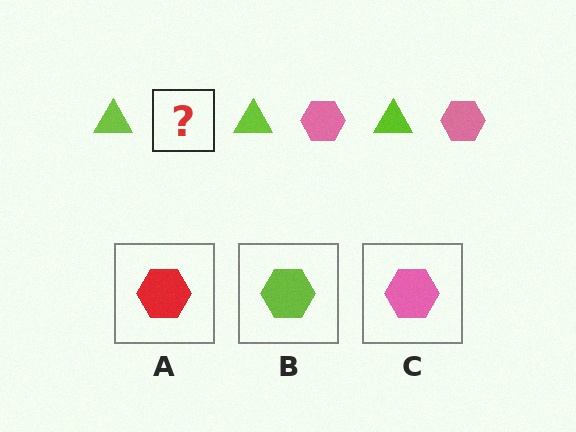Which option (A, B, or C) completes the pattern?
C.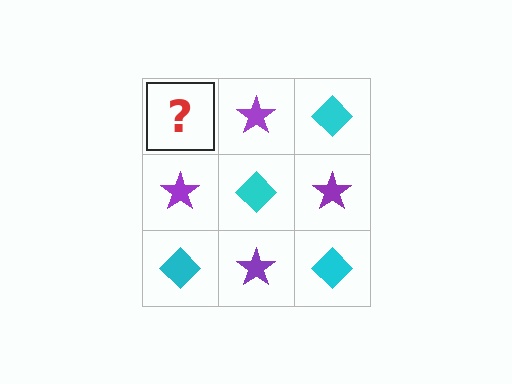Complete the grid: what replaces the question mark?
The question mark should be replaced with a cyan diamond.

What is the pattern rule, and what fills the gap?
The rule is that it alternates cyan diamond and purple star in a checkerboard pattern. The gap should be filled with a cyan diamond.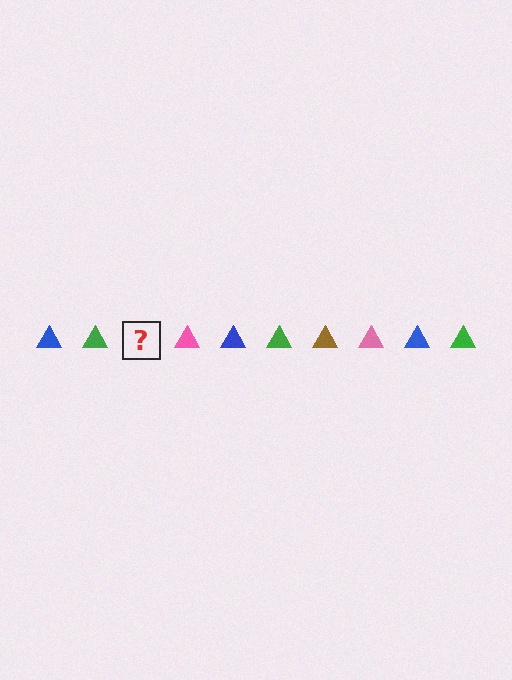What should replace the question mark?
The question mark should be replaced with a brown triangle.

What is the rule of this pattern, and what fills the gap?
The rule is that the pattern cycles through blue, green, brown, pink triangles. The gap should be filled with a brown triangle.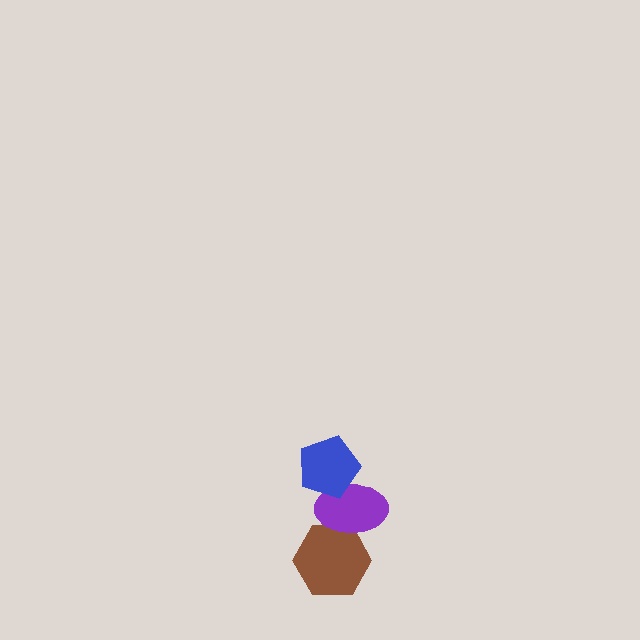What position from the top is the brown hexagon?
The brown hexagon is 3rd from the top.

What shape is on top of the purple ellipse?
The blue pentagon is on top of the purple ellipse.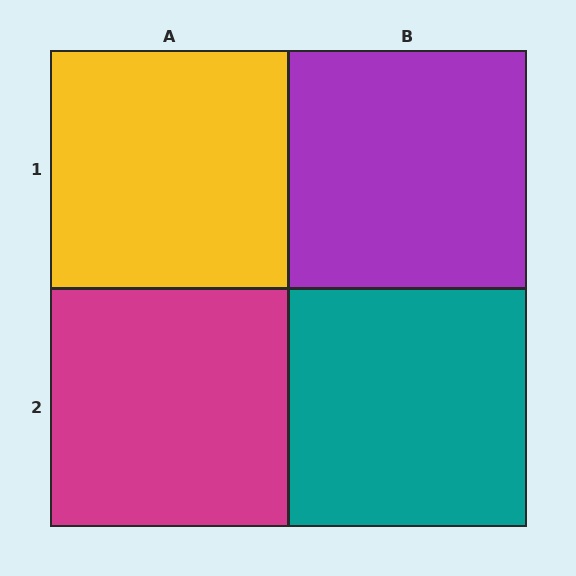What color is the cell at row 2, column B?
Teal.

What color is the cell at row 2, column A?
Magenta.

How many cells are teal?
1 cell is teal.